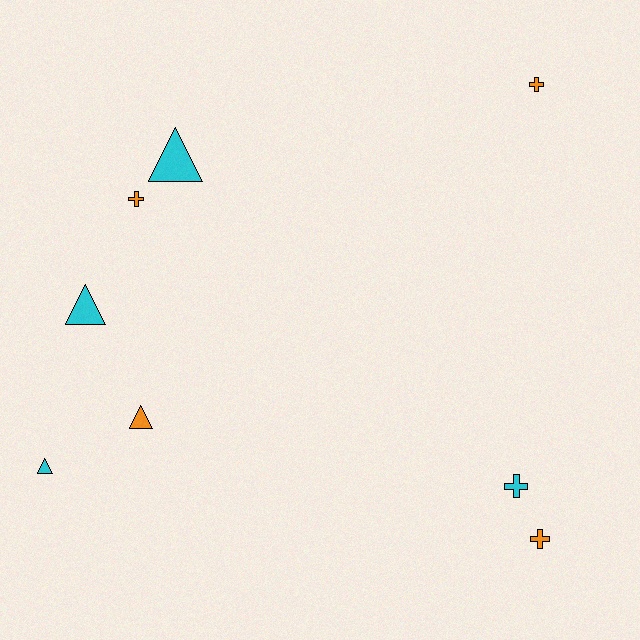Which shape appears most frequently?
Triangle, with 4 objects.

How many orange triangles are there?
There is 1 orange triangle.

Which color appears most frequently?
Cyan, with 4 objects.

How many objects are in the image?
There are 8 objects.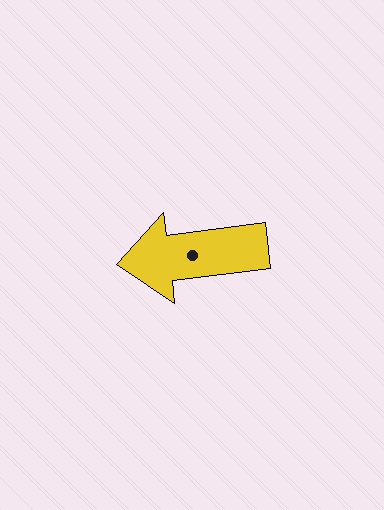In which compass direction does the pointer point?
West.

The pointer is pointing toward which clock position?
Roughly 9 o'clock.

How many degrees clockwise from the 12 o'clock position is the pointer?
Approximately 263 degrees.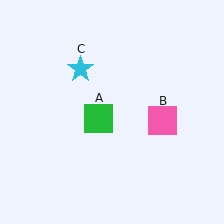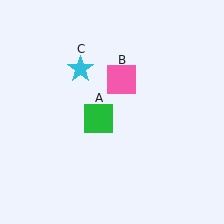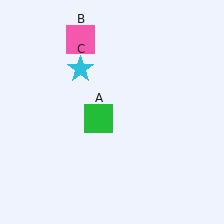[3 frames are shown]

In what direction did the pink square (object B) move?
The pink square (object B) moved up and to the left.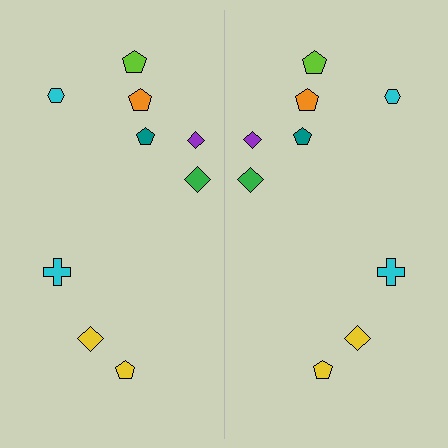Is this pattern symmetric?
Yes, this pattern has bilateral (reflection) symmetry.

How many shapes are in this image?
There are 18 shapes in this image.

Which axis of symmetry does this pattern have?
The pattern has a vertical axis of symmetry running through the center of the image.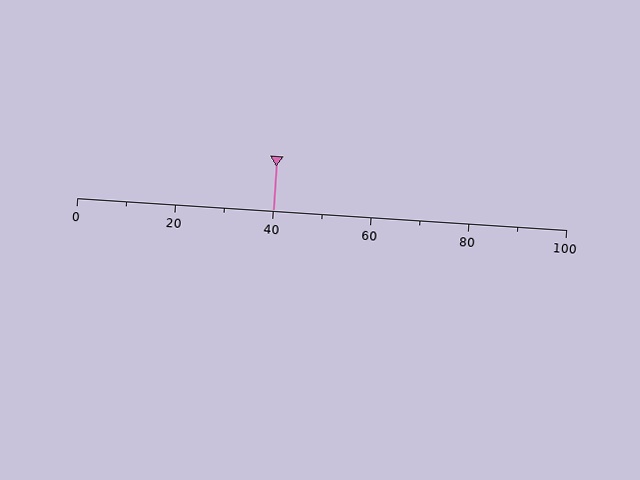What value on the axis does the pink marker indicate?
The marker indicates approximately 40.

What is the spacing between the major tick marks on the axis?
The major ticks are spaced 20 apart.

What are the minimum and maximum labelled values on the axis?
The axis runs from 0 to 100.